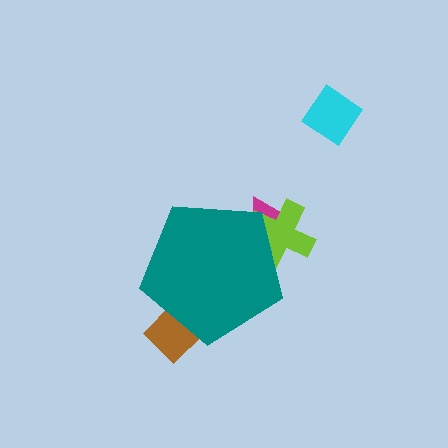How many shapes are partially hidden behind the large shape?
3 shapes are partially hidden.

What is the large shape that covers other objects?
A teal pentagon.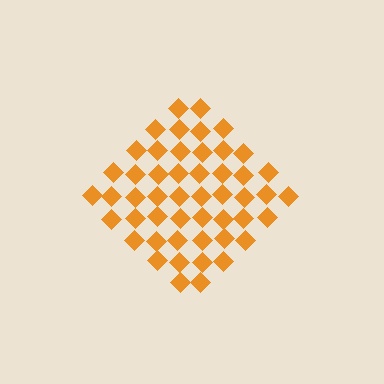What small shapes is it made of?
It is made of small diamonds.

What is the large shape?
The large shape is a diamond.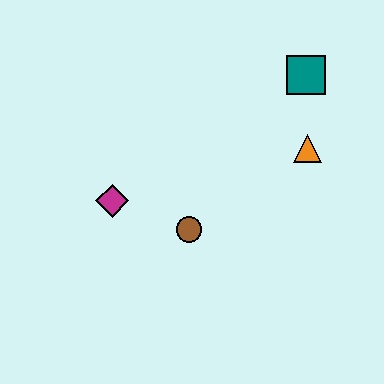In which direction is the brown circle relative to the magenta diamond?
The brown circle is to the right of the magenta diamond.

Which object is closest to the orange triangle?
The teal square is closest to the orange triangle.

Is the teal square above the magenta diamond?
Yes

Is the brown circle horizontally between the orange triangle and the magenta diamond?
Yes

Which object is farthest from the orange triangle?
The magenta diamond is farthest from the orange triangle.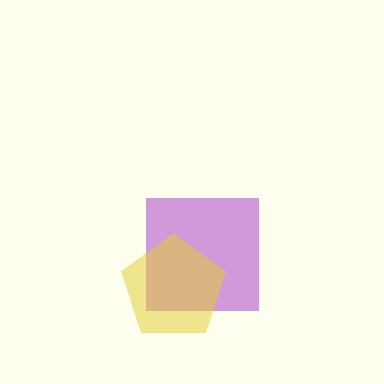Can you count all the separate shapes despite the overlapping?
Yes, there are 2 separate shapes.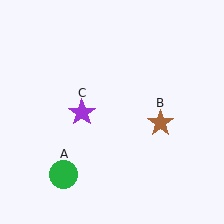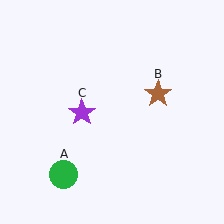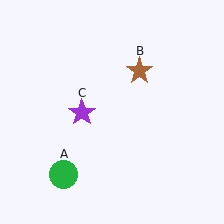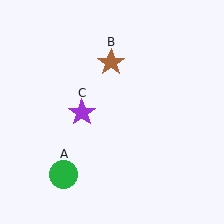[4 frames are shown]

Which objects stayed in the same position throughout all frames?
Green circle (object A) and purple star (object C) remained stationary.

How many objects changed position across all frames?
1 object changed position: brown star (object B).